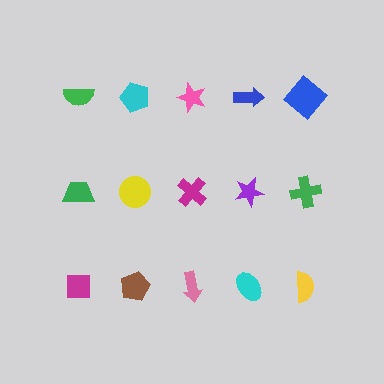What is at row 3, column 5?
A yellow semicircle.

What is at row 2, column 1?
A green trapezoid.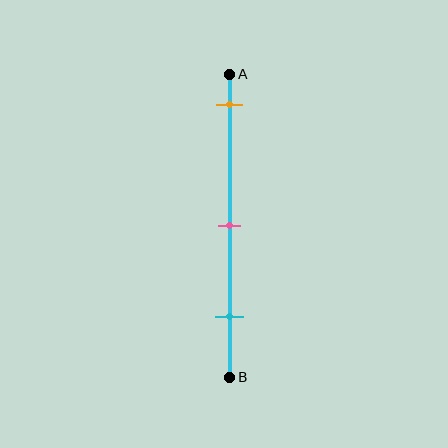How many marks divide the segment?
There are 3 marks dividing the segment.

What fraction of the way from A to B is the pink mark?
The pink mark is approximately 50% (0.5) of the way from A to B.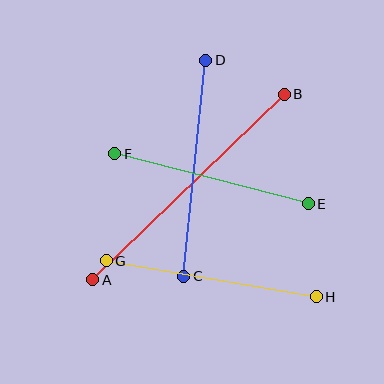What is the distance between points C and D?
The distance is approximately 217 pixels.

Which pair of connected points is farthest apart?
Points A and B are farthest apart.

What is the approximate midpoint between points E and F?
The midpoint is at approximately (211, 179) pixels.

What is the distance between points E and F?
The distance is approximately 200 pixels.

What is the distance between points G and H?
The distance is approximately 213 pixels.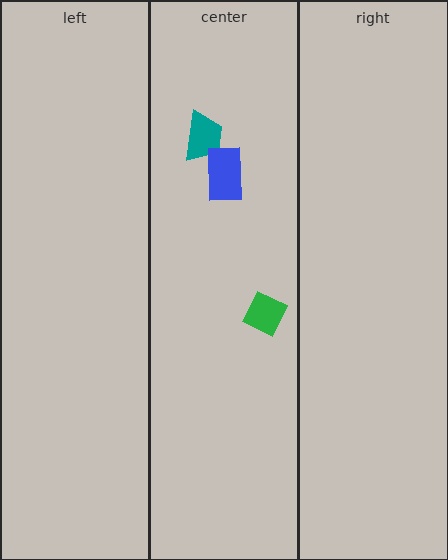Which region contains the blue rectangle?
The center region.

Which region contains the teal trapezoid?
The center region.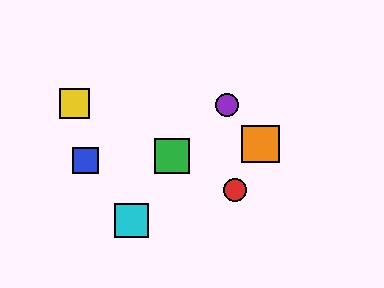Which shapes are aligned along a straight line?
The red circle, the green square, the yellow square are aligned along a straight line.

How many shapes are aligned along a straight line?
3 shapes (the red circle, the green square, the yellow square) are aligned along a straight line.